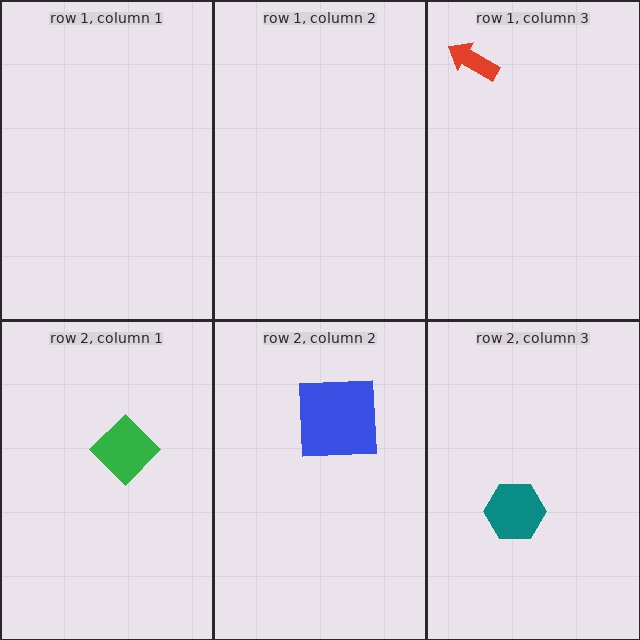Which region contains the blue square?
The row 2, column 2 region.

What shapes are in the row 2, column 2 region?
The blue square.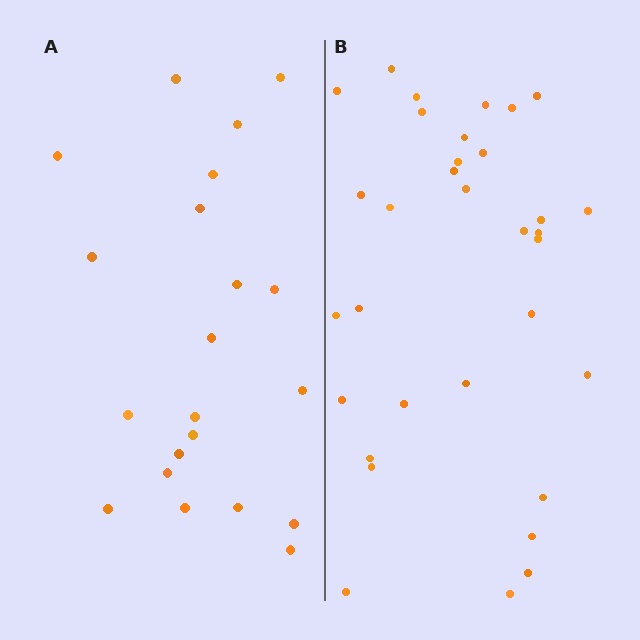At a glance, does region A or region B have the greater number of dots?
Region B (the right region) has more dots.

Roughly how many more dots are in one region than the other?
Region B has roughly 12 or so more dots than region A.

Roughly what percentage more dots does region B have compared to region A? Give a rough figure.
About 55% more.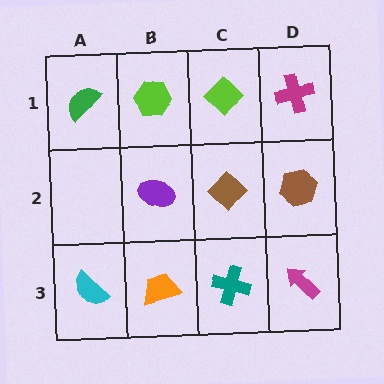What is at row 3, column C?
A teal cross.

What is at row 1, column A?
A green semicircle.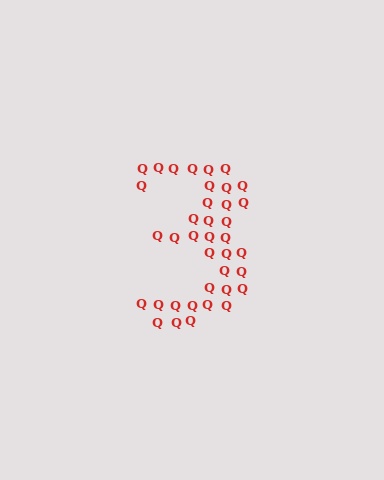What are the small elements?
The small elements are letter Q's.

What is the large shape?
The large shape is the digit 3.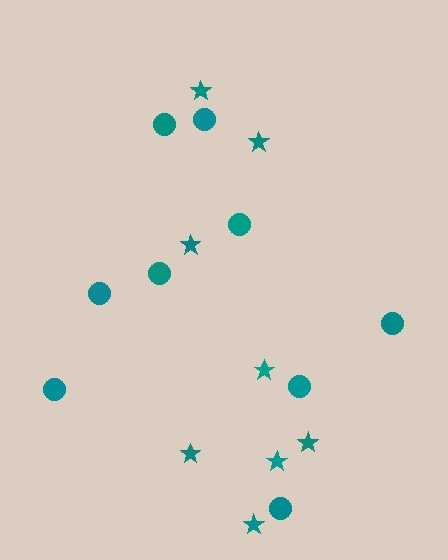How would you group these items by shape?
There are 2 groups: one group of stars (8) and one group of circles (9).